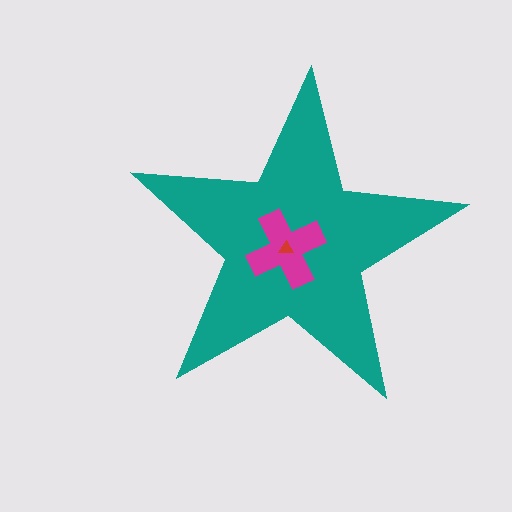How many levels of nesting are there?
3.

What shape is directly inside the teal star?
The magenta cross.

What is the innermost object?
The red triangle.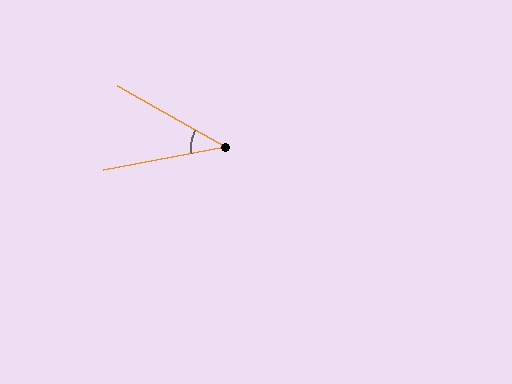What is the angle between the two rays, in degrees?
Approximately 40 degrees.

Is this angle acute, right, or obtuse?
It is acute.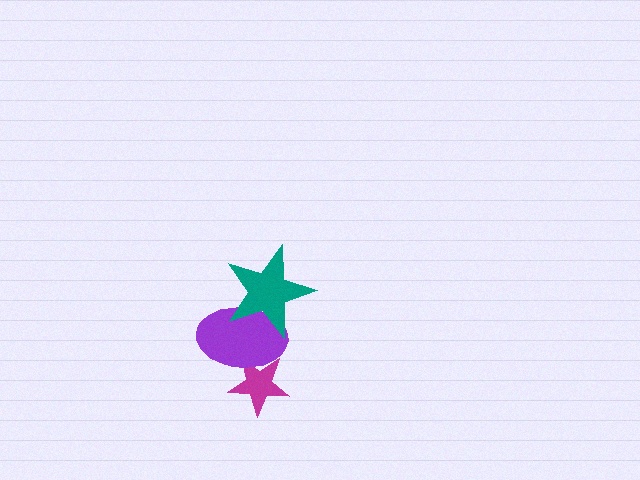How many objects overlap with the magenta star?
1 object overlaps with the magenta star.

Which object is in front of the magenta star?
The purple ellipse is in front of the magenta star.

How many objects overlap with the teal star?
1 object overlaps with the teal star.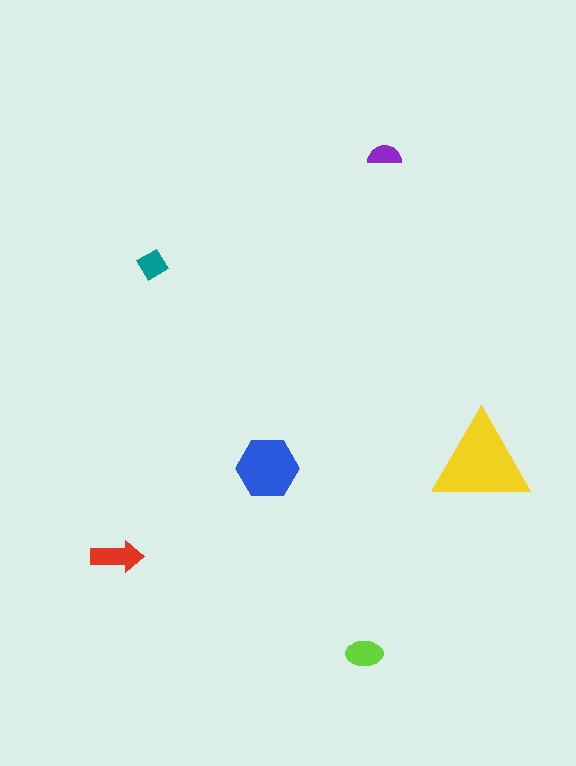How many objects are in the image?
There are 6 objects in the image.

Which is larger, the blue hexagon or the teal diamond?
The blue hexagon.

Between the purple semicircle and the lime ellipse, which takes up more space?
The lime ellipse.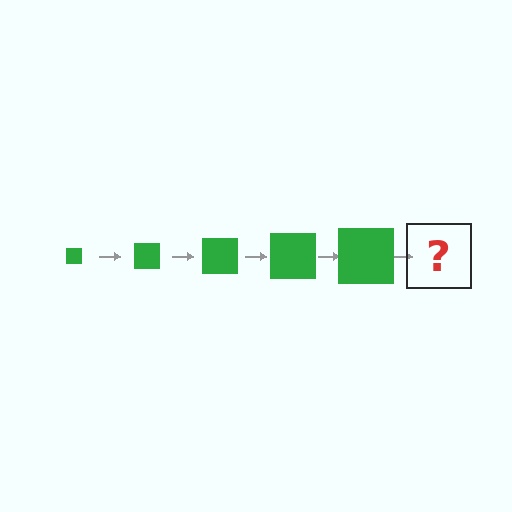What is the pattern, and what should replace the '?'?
The pattern is that the square gets progressively larger each step. The '?' should be a green square, larger than the previous one.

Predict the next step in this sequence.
The next step is a green square, larger than the previous one.